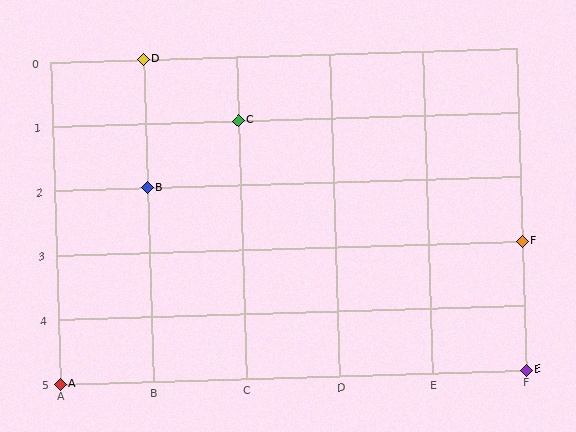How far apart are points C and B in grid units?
Points C and B are 1 column and 1 row apart (about 1.4 grid units diagonally).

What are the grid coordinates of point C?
Point C is at grid coordinates (C, 1).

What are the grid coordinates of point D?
Point D is at grid coordinates (B, 0).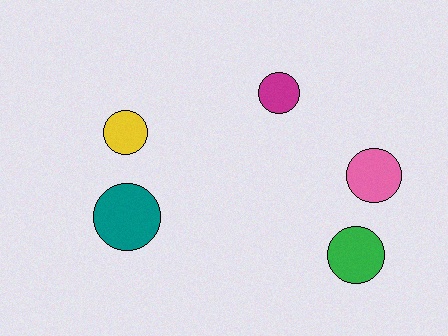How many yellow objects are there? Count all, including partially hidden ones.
There is 1 yellow object.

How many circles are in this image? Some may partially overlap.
There are 5 circles.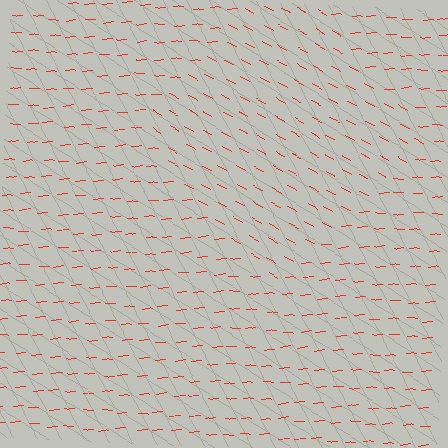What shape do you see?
I see a diamond.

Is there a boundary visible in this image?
Yes, there is a texture boundary formed by a change in line orientation.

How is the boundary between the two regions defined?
The boundary is defined purely by a change in line orientation (approximately 33 degrees difference). All lines are the same color and thickness.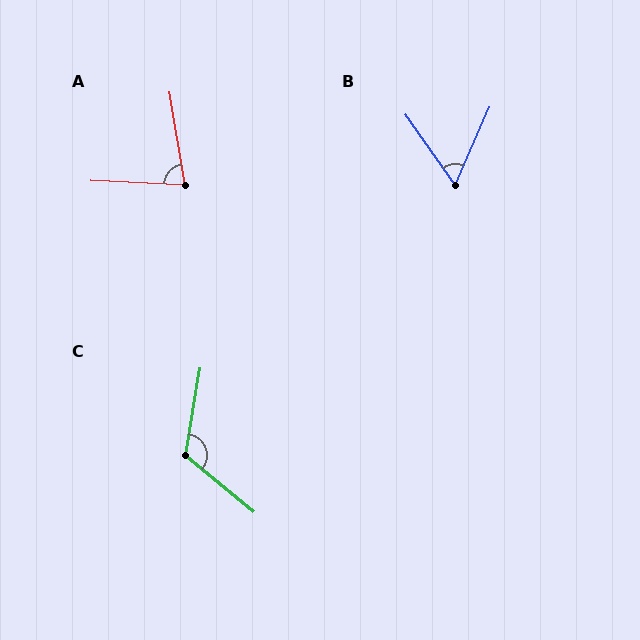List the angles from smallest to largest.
B (59°), A (78°), C (120°).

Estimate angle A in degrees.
Approximately 78 degrees.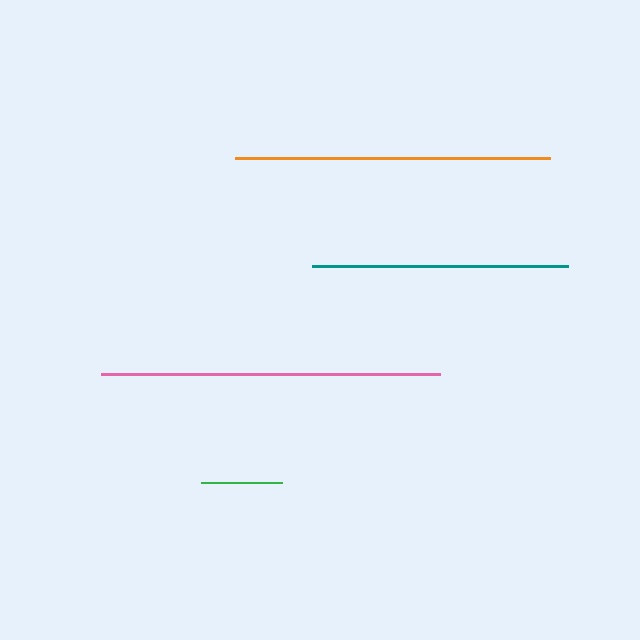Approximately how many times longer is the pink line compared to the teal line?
The pink line is approximately 1.3 times the length of the teal line.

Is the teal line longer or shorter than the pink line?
The pink line is longer than the teal line.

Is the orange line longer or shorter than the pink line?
The pink line is longer than the orange line.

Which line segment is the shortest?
The green line is the shortest at approximately 81 pixels.